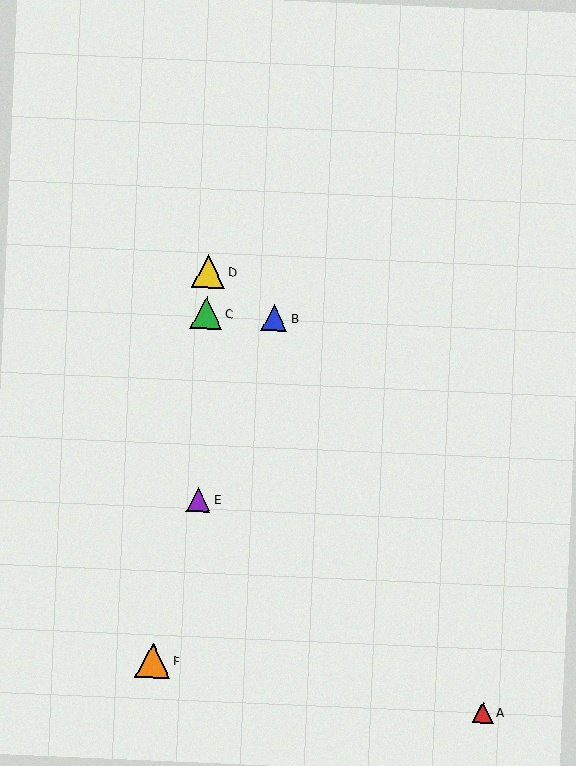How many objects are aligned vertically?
3 objects (C, D, E) are aligned vertically.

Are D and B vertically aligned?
No, D is at x≈208 and B is at x≈274.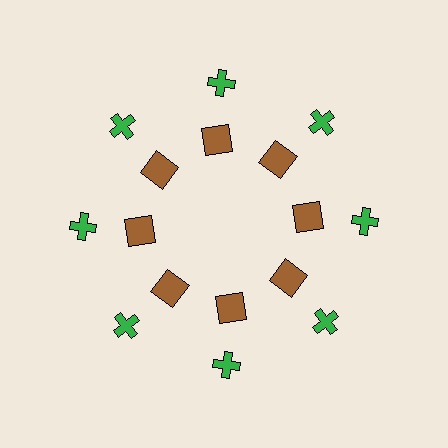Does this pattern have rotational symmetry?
Yes, this pattern has 8-fold rotational symmetry. It looks the same after rotating 45 degrees around the center.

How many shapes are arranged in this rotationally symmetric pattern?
There are 16 shapes, arranged in 8 groups of 2.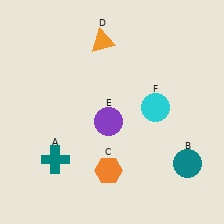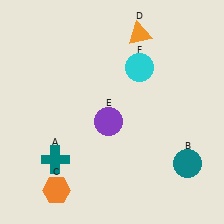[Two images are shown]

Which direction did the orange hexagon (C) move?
The orange hexagon (C) moved left.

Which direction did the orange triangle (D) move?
The orange triangle (D) moved right.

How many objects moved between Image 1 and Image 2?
3 objects moved between the two images.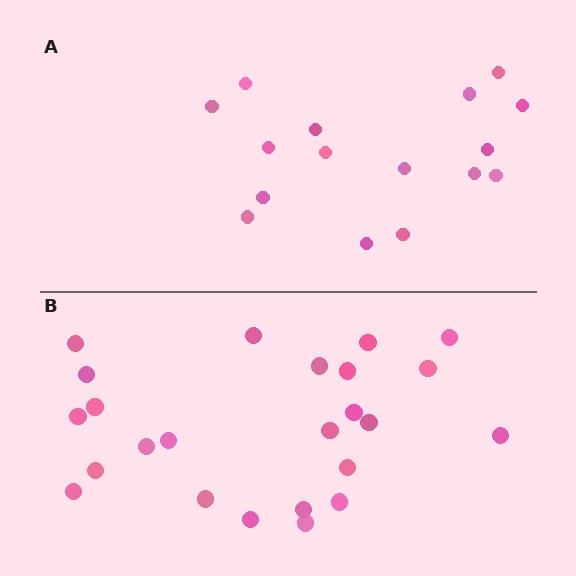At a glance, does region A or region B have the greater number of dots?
Region B (the bottom region) has more dots.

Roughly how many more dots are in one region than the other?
Region B has roughly 8 or so more dots than region A.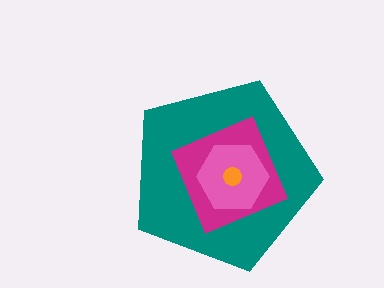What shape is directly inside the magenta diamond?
The pink hexagon.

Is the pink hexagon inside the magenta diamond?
Yes.